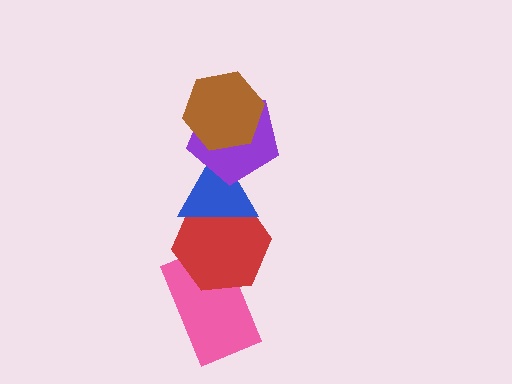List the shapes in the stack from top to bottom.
From top to bottom: the brown hexagon, the purple pentagon, the blue triangle, the red hexagon, the pink rectangle.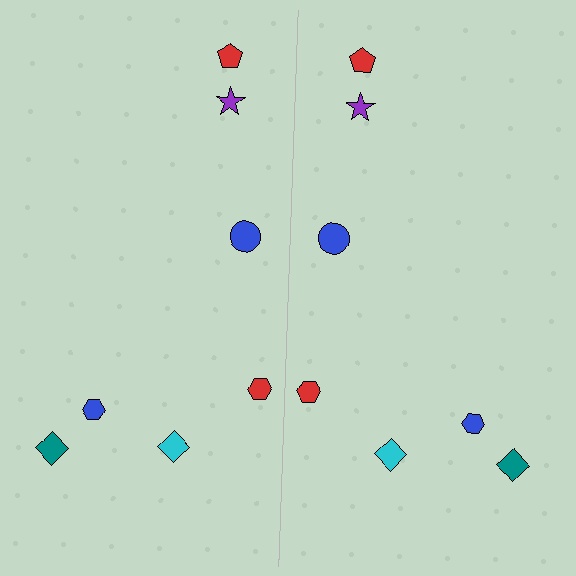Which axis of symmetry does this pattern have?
The pattern has a vertical axis of symmetry running through the center of the image.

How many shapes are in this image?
There are 14 shapes in this image.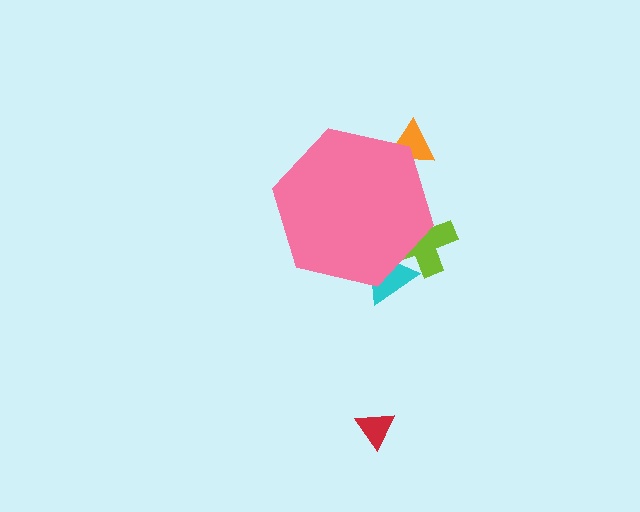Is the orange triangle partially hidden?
Yes, the orange triangle is partially hidden behind the pink hexagon.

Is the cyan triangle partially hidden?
Yes, the cyan triangle is partially hidden behind the pink hexagon.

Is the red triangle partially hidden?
No, the red triangle is fully visible.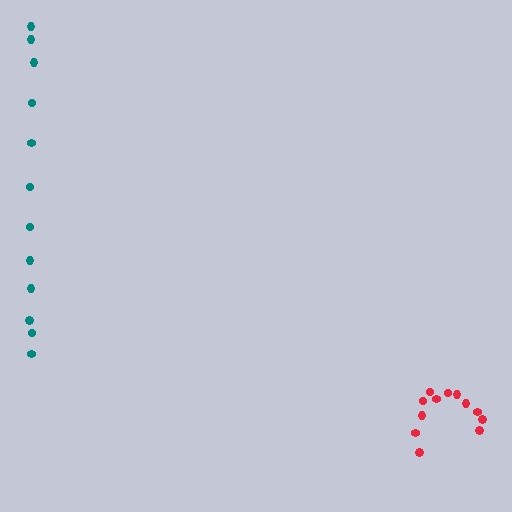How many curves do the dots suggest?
There are 2 distinct paths.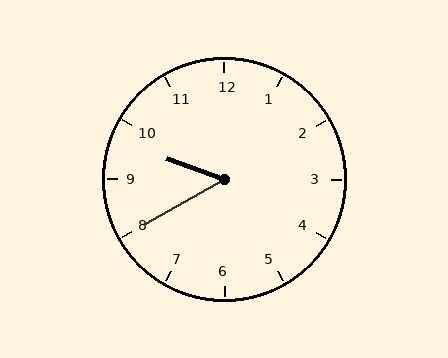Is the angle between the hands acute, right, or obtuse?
It is acute.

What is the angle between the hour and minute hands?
Approximately 50 degrees.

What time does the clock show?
9:40.